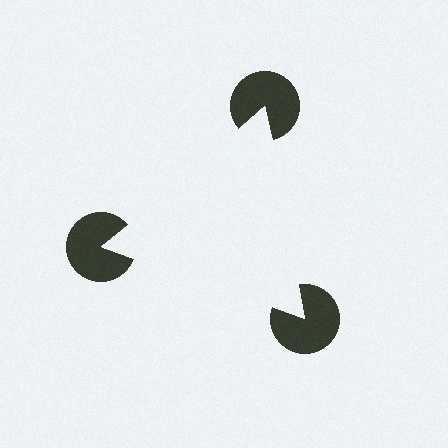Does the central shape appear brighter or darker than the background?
It typically appears slightly brighter than the background, even though no actual brightness change is drawn.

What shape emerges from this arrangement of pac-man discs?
An illusory triangle — its edges are inferred from the aligned wedge cuts in the pac-man discs, not physically drawn.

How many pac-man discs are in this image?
There are 3 — one at each vertex of the illusory triangle.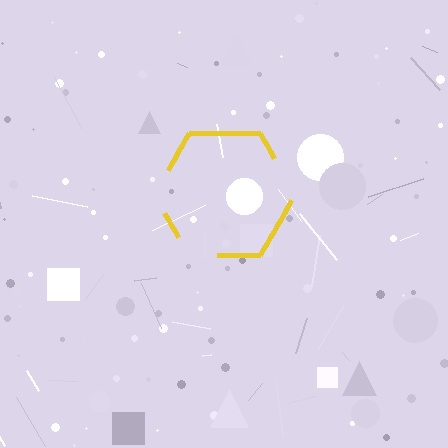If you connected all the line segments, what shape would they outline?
They would outline a hexagon.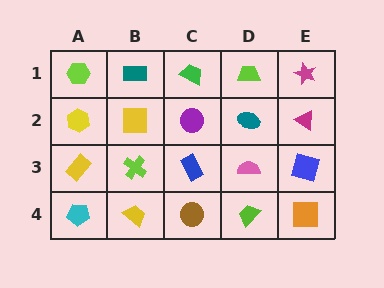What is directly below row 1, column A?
A yellow hexagon.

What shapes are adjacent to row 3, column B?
A yellow square (row 2, column B), a yellow trapezoid (row 4, column B), a yellow rectangle (row 3, column A), a blue rectangle (row 3, column C).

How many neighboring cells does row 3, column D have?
4.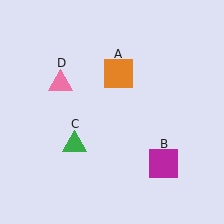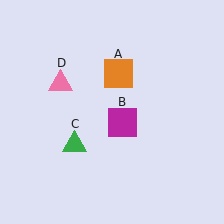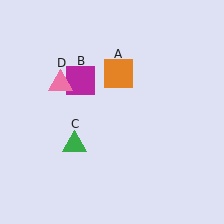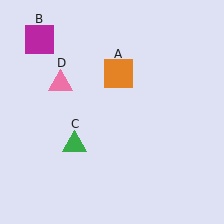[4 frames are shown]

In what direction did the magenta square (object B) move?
The magenta square (object B) moved up and to the left.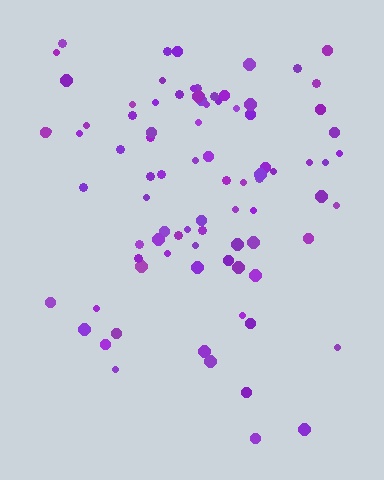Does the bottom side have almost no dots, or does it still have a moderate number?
Still a moderate number, just noticeably fewer than the top.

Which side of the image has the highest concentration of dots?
The top.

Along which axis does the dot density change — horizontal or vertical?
Vertical.